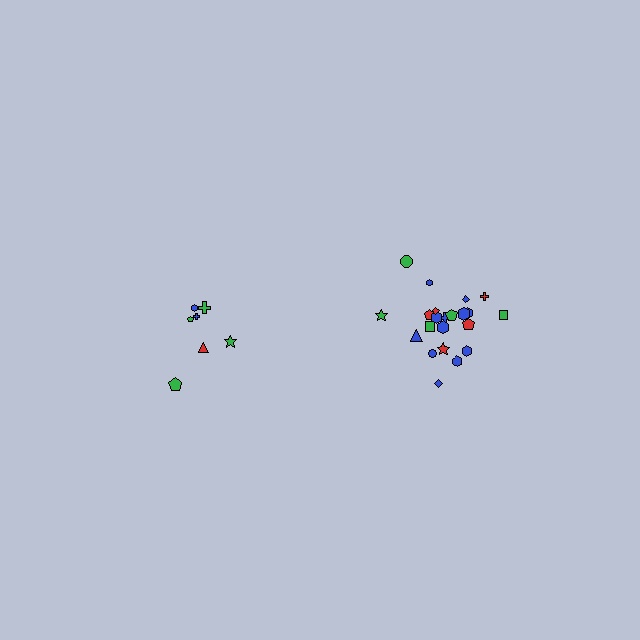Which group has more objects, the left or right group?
The right group.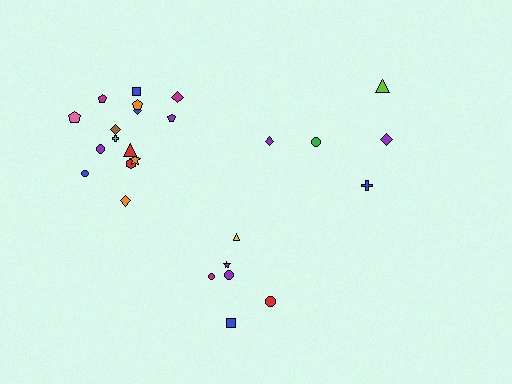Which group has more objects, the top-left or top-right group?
The top-left group.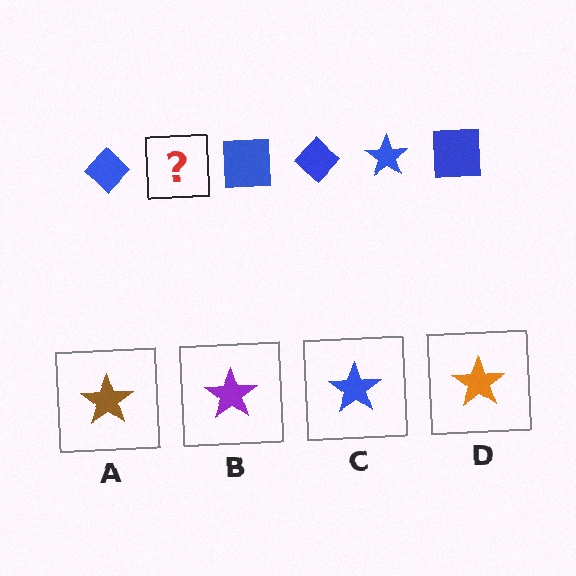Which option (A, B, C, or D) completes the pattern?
C.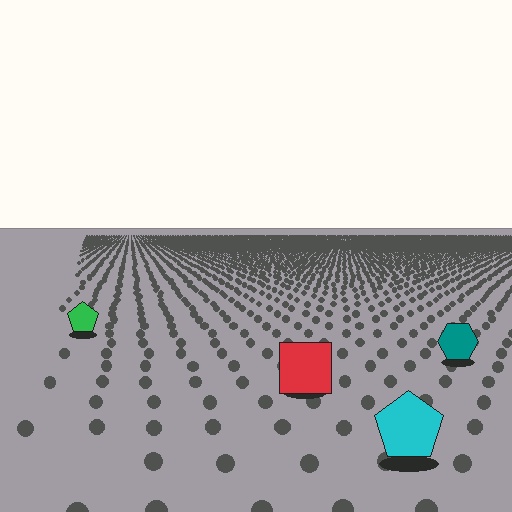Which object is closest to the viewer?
The cyan pentagon is closest. The texture marks near it are larger and more spread out.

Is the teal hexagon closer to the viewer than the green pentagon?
Yes. The teal hexagon is closer — you can tell from the texture gradient: the ground texture is coarser near it.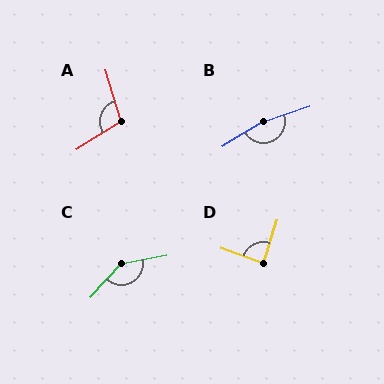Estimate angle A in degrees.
Approximately 105 degrees.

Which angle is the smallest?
D, at approximately 87 degrees.